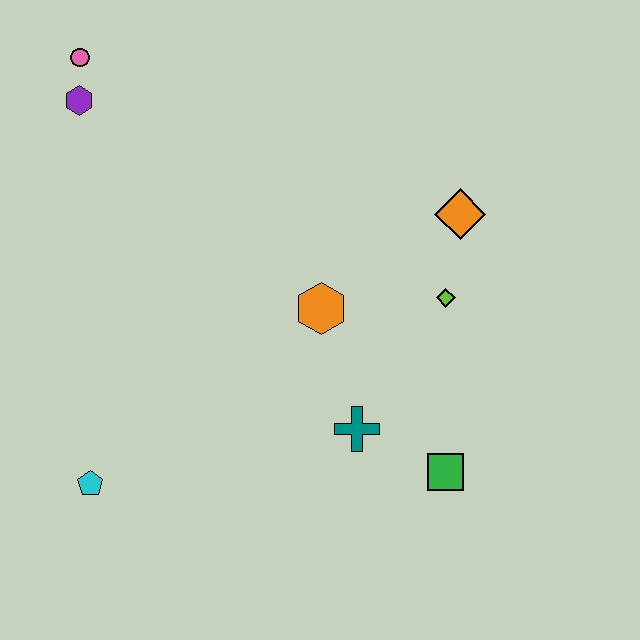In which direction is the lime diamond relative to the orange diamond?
The lime diamond is below the orange diamond.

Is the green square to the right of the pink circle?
Yes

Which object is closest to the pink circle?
The purple hexagon is closest to the pink circle.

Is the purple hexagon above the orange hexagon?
Yes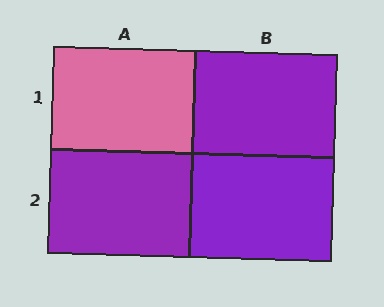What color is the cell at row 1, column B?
Purple.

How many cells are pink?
1 cell is pink.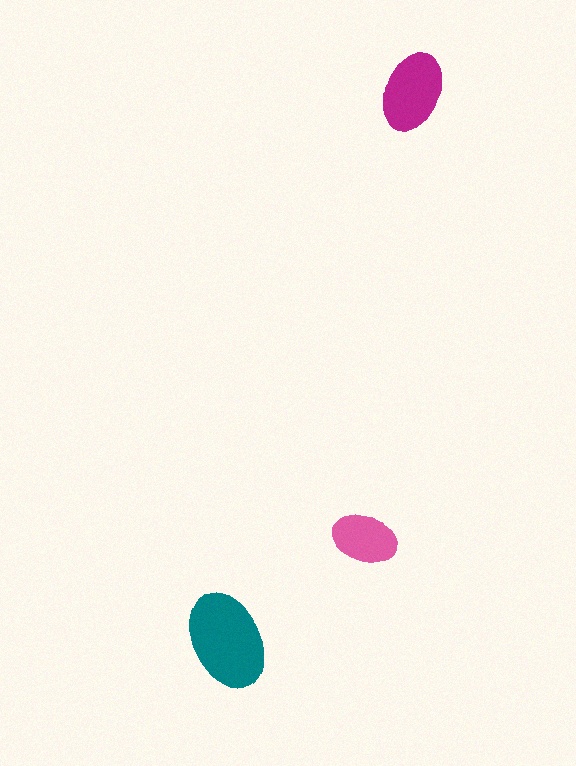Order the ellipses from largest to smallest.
the teal one, the magenta one, the pink one.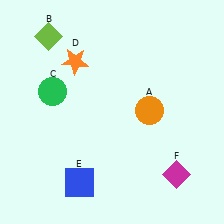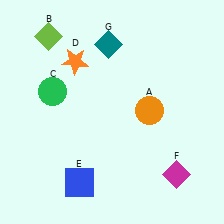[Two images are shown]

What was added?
A teal diamond (G) was added in Image 2.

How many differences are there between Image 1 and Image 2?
There is 1 difference between the two images.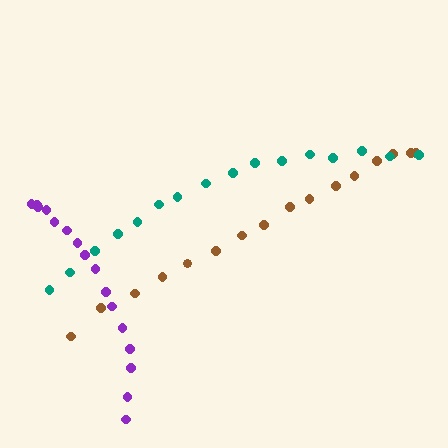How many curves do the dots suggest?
There are 3 distinct paths.